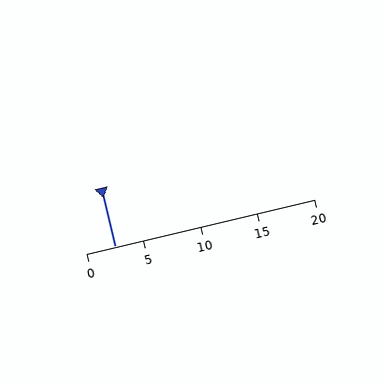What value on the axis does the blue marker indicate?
The marker indicates approximately 2.5.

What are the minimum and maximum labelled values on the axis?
The axis runs from 0 to 20.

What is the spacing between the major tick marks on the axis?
The major ticks are spaced 5 apart.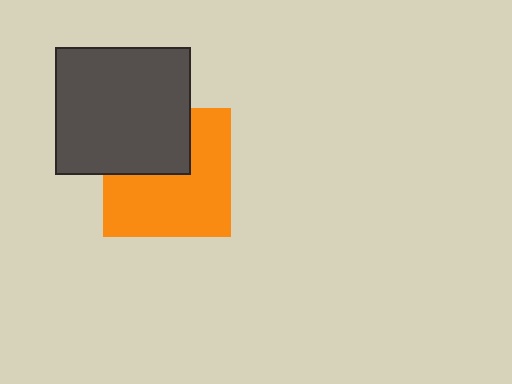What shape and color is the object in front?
The object in front is a dark gray rectangle.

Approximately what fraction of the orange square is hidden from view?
Roughly 36% of the orange square is hidden behind the dark gray rectangle.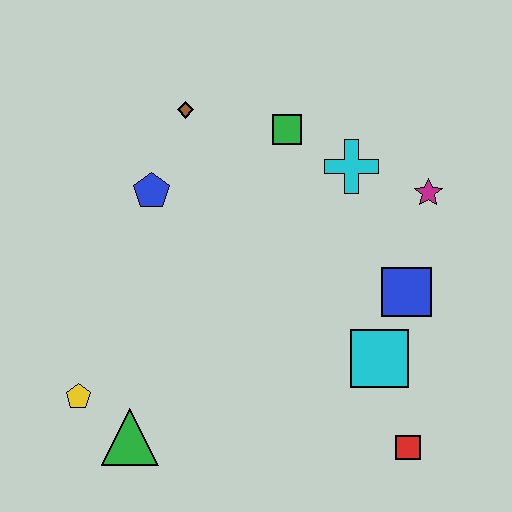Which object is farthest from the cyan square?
The brown diamond is farthest from the cyan square.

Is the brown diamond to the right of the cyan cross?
No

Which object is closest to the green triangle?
The yellow pentagon is closest to the green triangle.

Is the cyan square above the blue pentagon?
No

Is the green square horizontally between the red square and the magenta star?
No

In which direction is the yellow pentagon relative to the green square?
The yellow pentagon is below the green square.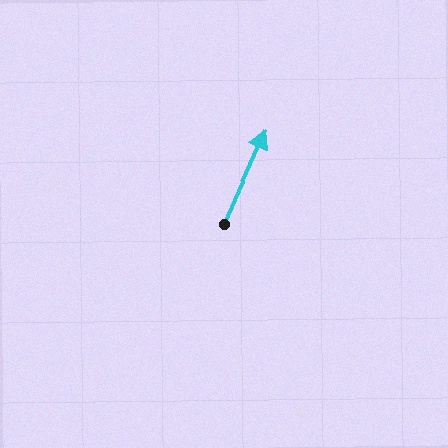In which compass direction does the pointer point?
Northeast.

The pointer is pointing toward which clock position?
Roughly 1 o'clock.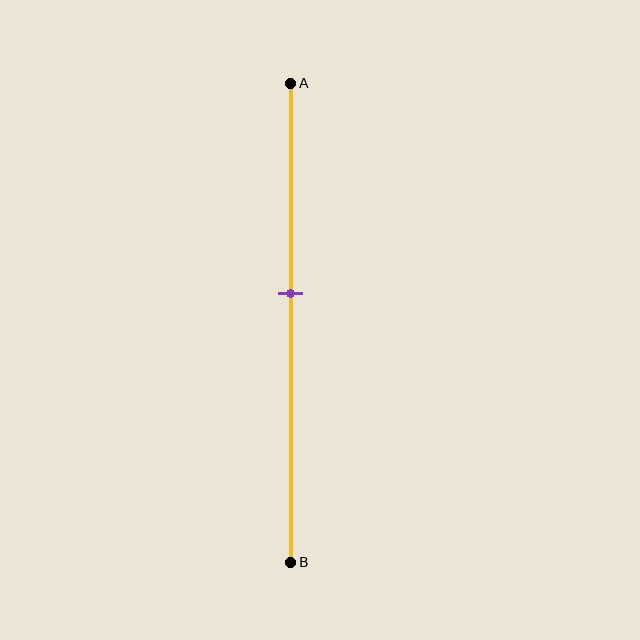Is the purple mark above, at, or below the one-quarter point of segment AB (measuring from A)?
The purple mark is below the one-quarter point of segment AB.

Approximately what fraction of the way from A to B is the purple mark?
The purple mark is approximately 45% of the way from A to B.